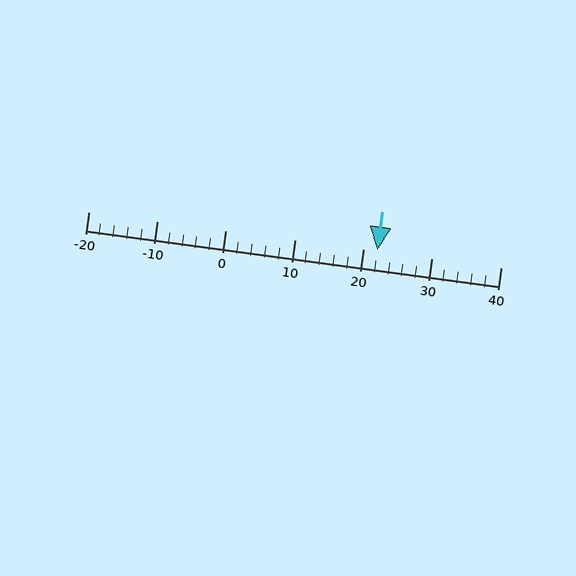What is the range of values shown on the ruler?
The ruler shows values from -20 to 40.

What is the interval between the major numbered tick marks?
The major tick marks are spaced 10 units apart.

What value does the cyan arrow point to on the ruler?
The cyan arrow points to approximately 22.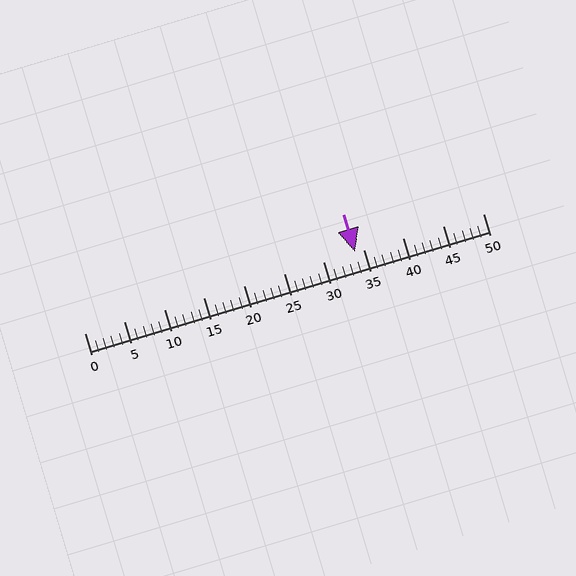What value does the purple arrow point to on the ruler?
The purple arrow points to approximately 34.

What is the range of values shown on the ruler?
The ruler shows values from 0 to 50.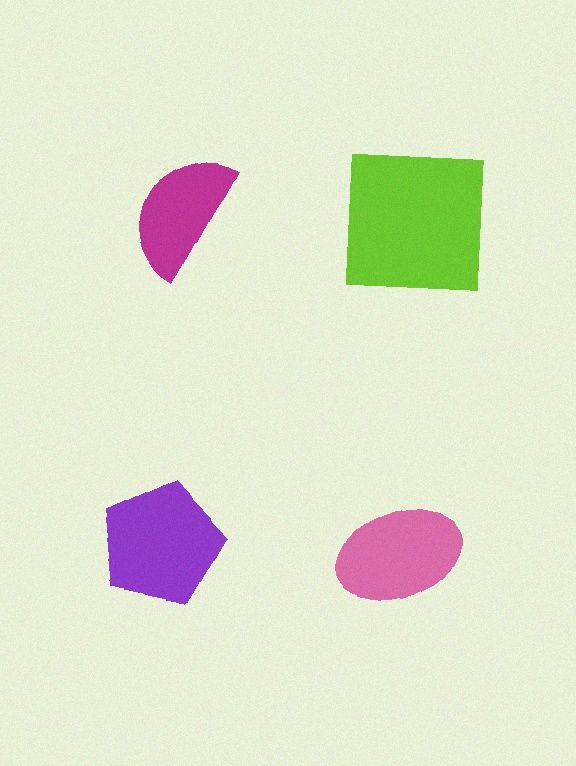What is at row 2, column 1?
A purple pentagon.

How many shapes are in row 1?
2 shapes.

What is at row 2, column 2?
A pink ellipse.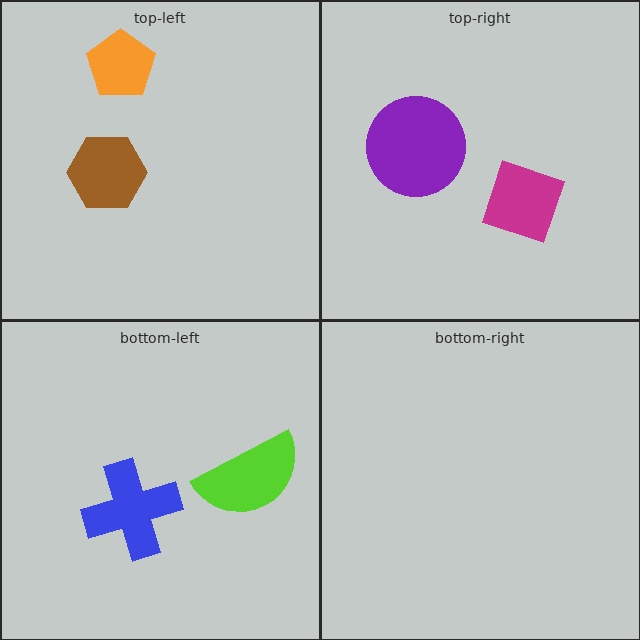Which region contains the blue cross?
The bottom-left region.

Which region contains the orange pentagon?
The top-left region.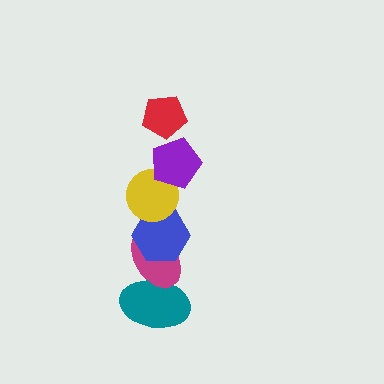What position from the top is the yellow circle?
The yellow circle is 3rd from the top.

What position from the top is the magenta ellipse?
The magenta ellipse is 5th from the top.